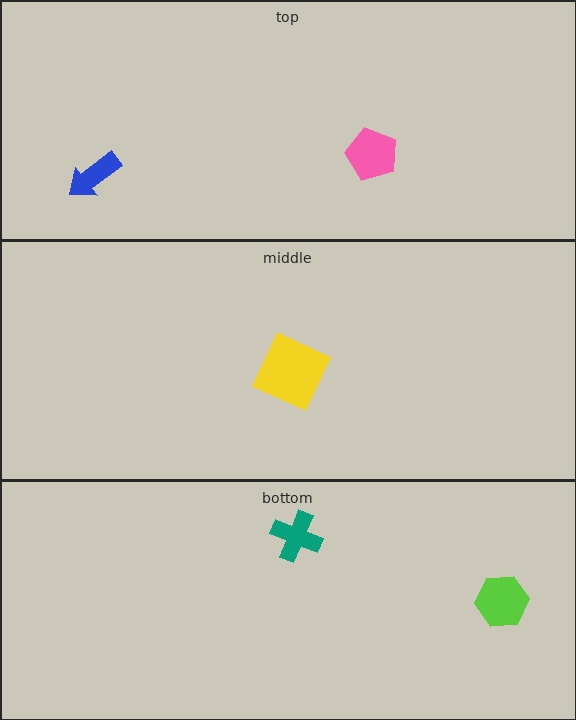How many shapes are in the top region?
2.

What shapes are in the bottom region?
The teal cross, the lime hexagon.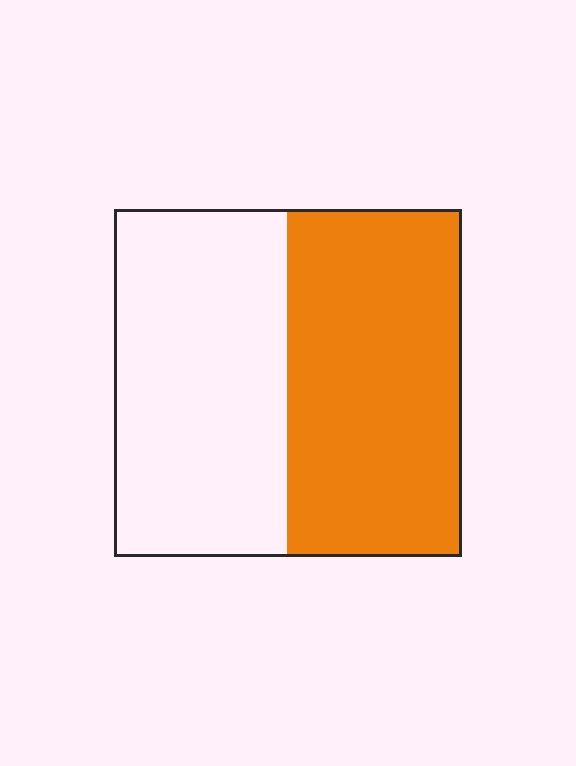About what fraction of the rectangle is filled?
About one half (1/2).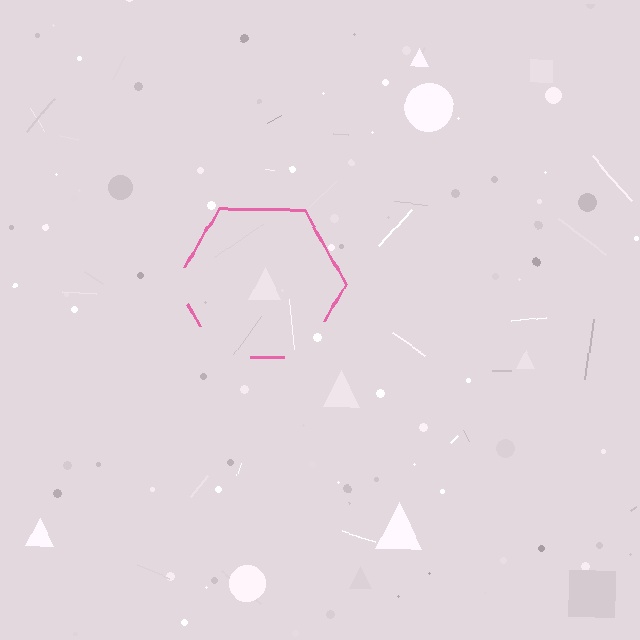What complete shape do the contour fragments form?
The contour fragments form a hexagon.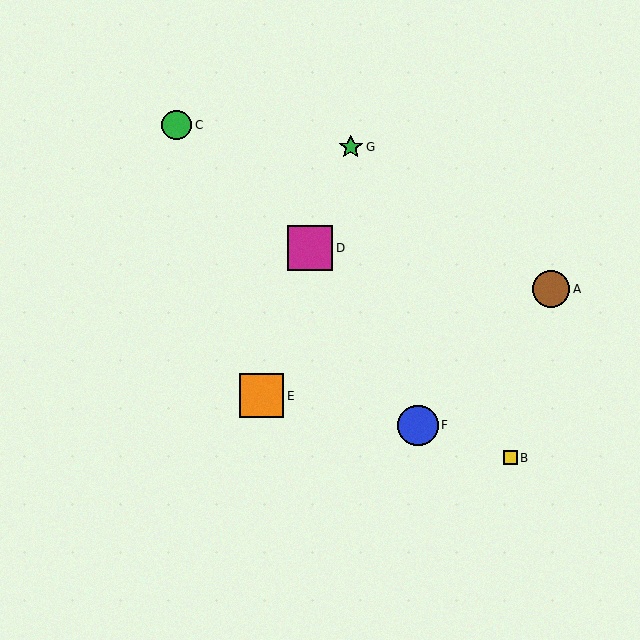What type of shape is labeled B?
Shape B is a yellow square.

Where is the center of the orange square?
The center of the orange square is at (262, 396).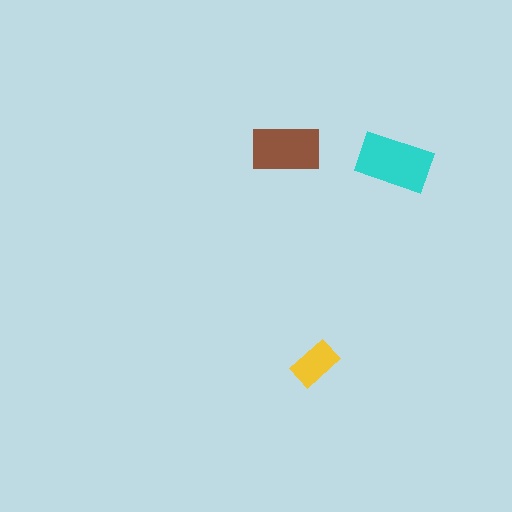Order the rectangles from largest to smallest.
the cyan one, the brown one, the yellow one.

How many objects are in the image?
There are 3 objects in the image.